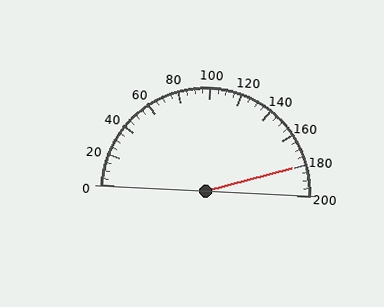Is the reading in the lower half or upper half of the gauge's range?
The reading is in the upper half of the range (0 to 200).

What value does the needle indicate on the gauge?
The needle indicates approximately 180.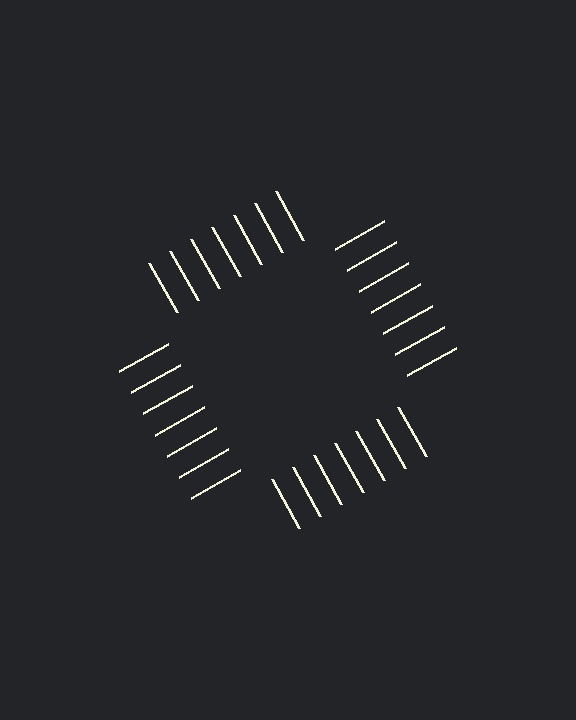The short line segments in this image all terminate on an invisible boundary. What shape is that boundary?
An illusory square — the line segments terminate on its edges but no continuous stroke is drawn.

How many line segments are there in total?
28 — 7 along each of the 4 edges.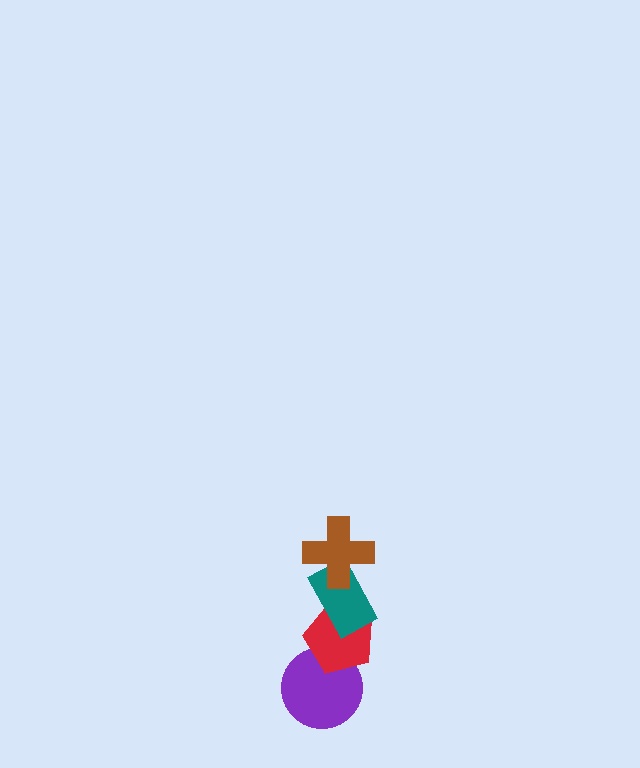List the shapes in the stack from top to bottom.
From top to bottom: the brown cross, the teal rectangle, the red pentagon, the purple circle.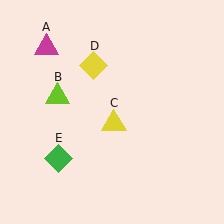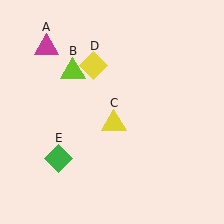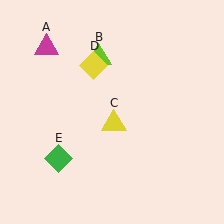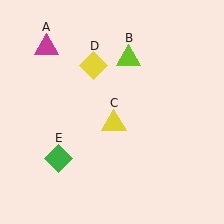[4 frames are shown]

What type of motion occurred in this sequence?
The lime triangle (object B) rotated clockwise around the center of the scene.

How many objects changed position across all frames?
1 object changed position: lime triangle (object B).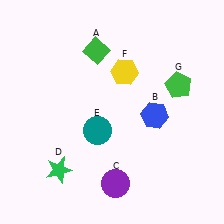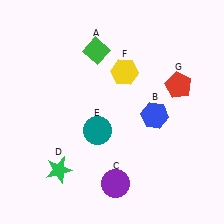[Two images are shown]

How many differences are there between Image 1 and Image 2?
There is 1 difference between the two images.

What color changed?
The pentagon (G) changed from green in Image 1 to red in Image 2.